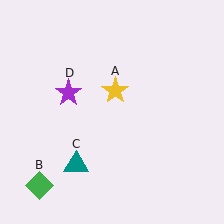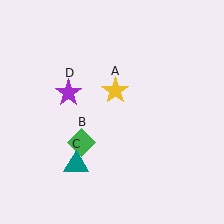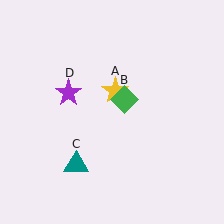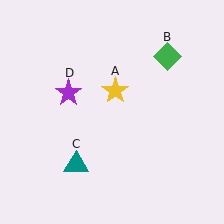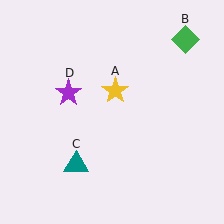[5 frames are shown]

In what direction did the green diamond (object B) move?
The green diamond (object B) moved up and to the right.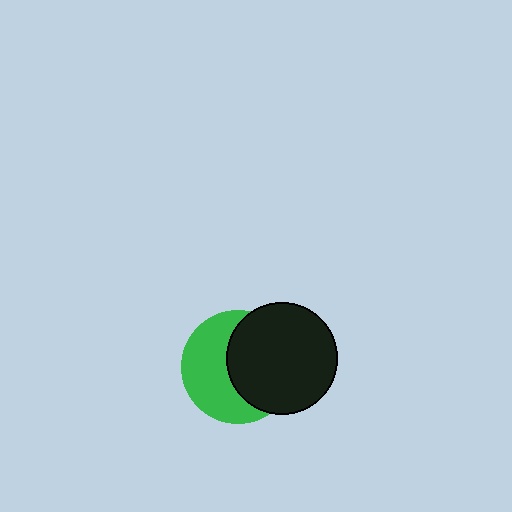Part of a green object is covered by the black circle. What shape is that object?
It is a circle.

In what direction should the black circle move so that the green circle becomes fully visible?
The black circle should move right. That is the shortest direction to clear the overlap and leave the green circle fully visible.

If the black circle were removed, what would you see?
You would see the complete green circle.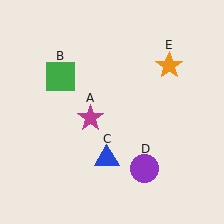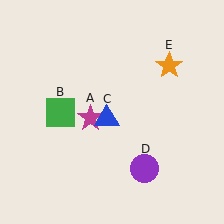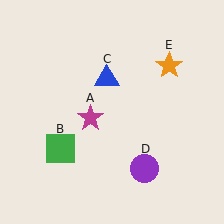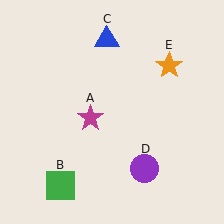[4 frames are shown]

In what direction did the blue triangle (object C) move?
The blue triangle (object C) moved up.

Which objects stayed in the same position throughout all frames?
Magenta star (object A) and purple circle (object D) and orange star (object E) remained stationary.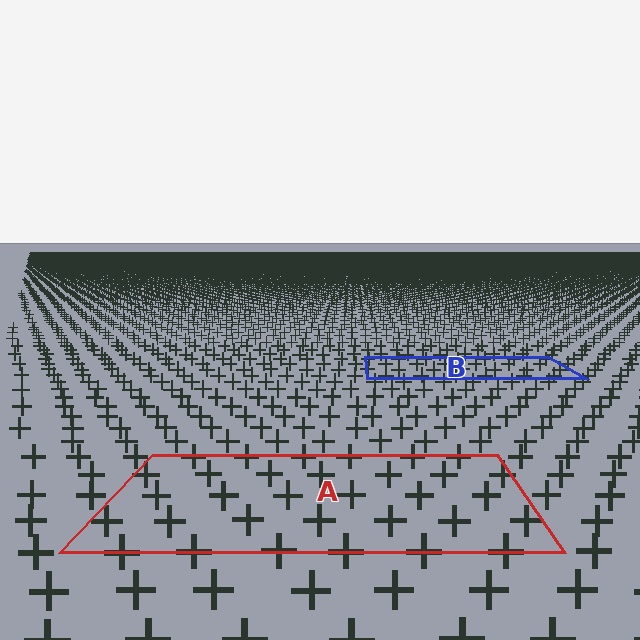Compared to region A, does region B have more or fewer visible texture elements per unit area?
Region B has more texture elements per unit area — they are packed more densely because it is farther away.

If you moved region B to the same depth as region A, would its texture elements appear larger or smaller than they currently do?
They would appear larger. At a closer depth, the same texture elements are projected at a bigger on-screen size.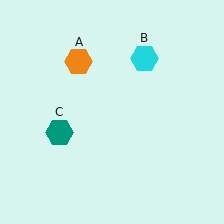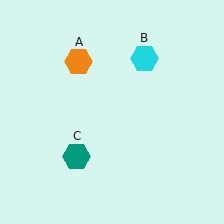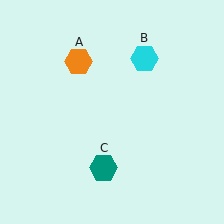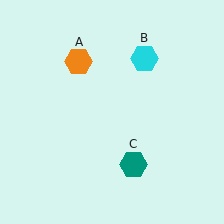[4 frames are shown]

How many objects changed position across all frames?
1 object changed position: teal hexagon (object C).